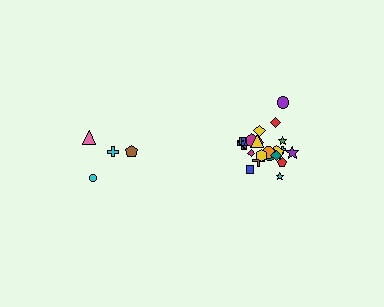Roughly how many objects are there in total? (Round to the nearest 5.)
Roughly 25 objects in total.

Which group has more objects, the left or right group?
The right group.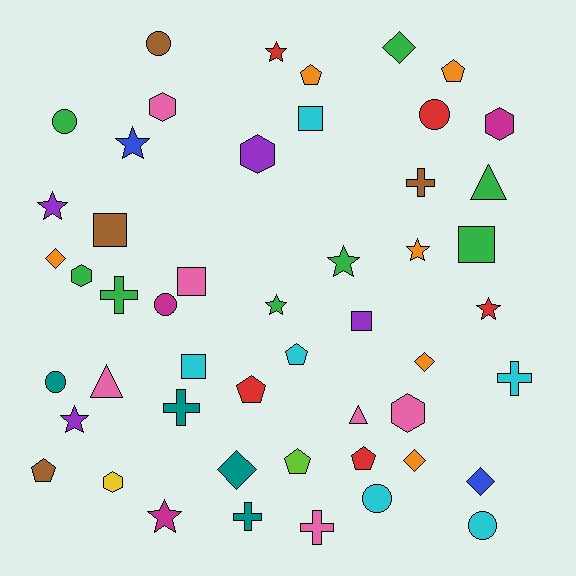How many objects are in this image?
There are 50 objects.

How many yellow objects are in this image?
There is 1 yellow object.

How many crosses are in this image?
There are 6 crosses.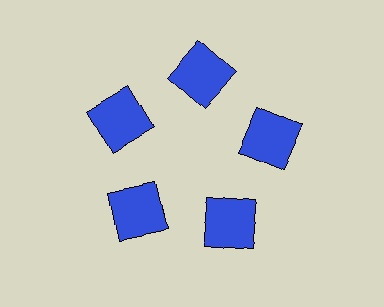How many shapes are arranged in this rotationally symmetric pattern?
There are 5 shapes, arranged in 5 groups of 1.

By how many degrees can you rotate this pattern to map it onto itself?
The pattern maps onto itself every 72 degrees of rotation.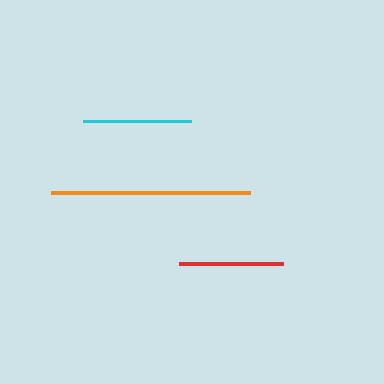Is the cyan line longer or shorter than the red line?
The cyan line is longer than the red line.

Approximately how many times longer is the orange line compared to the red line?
The orange line is approximately 1.9 times the length of the red line.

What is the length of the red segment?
The red segment is approximately 104 pixels long.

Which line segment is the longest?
The orange line is the longest at approximately 199 pixels.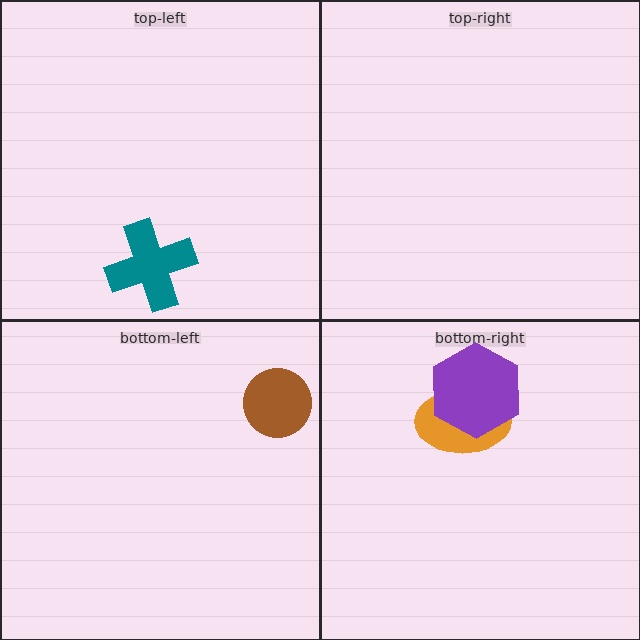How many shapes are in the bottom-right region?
2.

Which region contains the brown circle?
The bottom-left region.